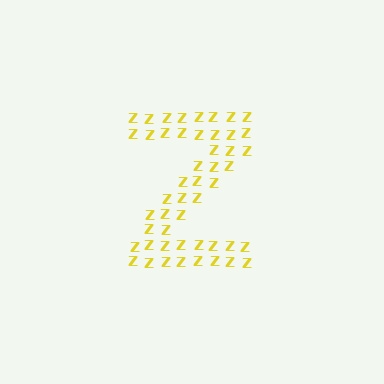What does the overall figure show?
The overall figure shows the letter Z.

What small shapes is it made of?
It is made of small letter Z's.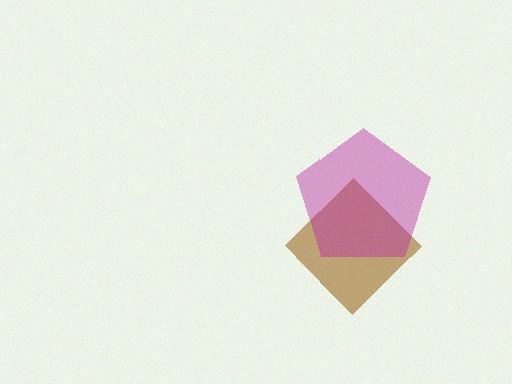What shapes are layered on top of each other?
The layered shapes are: a brown diamond, a magenta pentagon.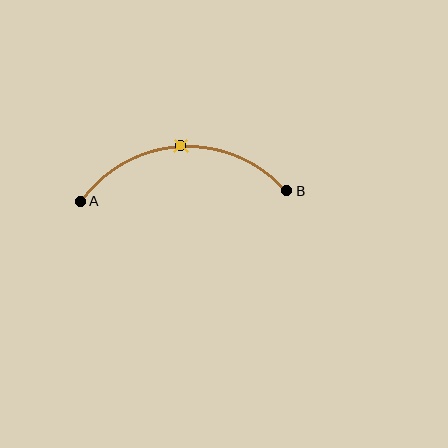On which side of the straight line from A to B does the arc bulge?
The arc bulges above the straight line connecting A and B.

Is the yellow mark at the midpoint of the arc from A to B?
Yes. The yellow mark lies on the arc at equal arc-length from both A and B — it is the arc midpoint.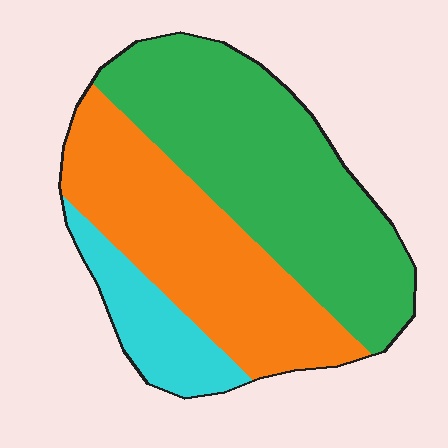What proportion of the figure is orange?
Orange takes up about three eighths (3/8) of the figure.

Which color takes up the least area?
Cyan, at roughly 15%.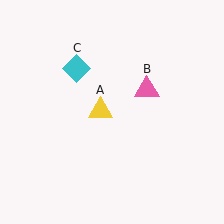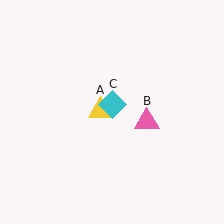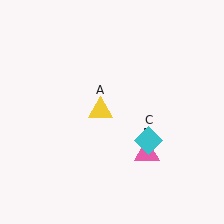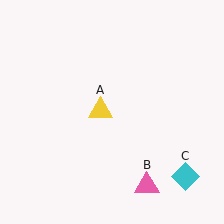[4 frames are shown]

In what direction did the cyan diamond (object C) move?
The cyan diamond (object C) moved down and to the right.